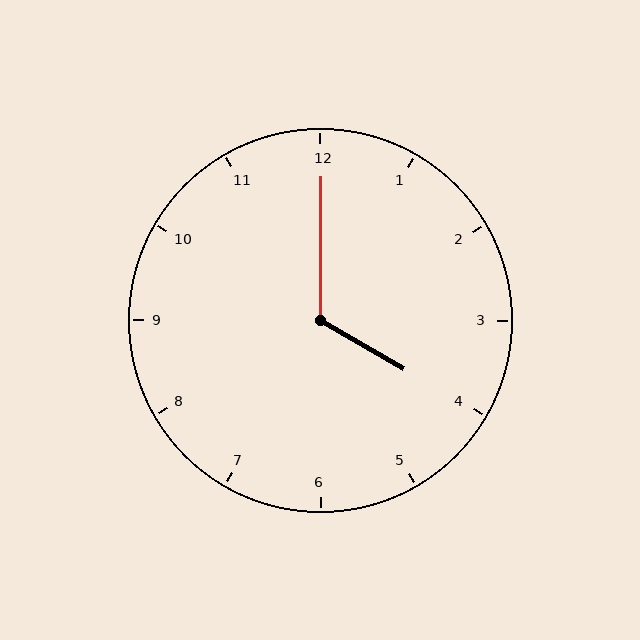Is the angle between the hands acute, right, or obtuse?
It is obtuse.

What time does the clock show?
4:00.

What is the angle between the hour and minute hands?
Approximately 120 degrees.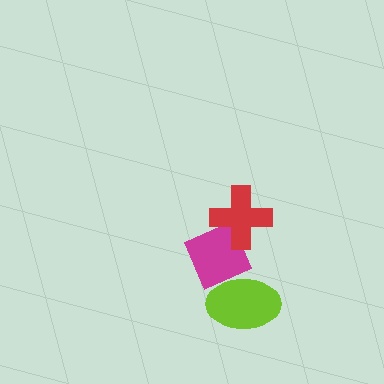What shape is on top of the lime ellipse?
The magenta diamond is on top of the lime ellipse.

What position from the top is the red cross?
The red cross is 1st from the top.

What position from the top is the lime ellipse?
The lime ellipse is 3rd from the top.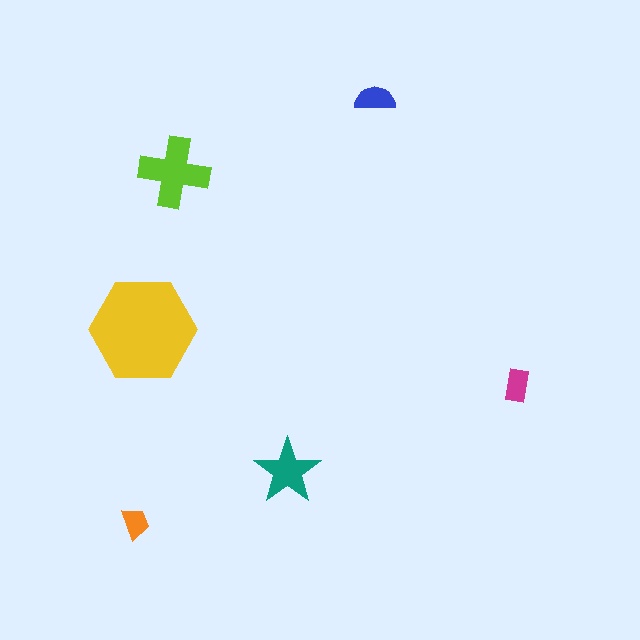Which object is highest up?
The blue semicircle is topmost.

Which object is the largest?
The yellow hexagon.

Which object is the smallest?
The orange trapezoid.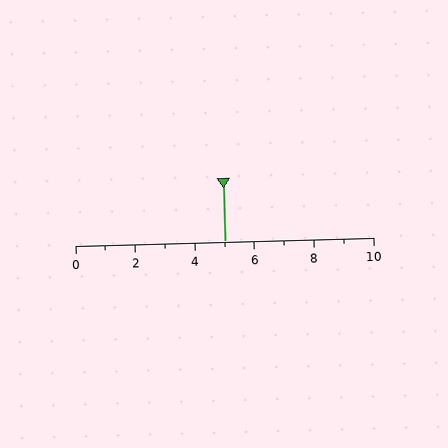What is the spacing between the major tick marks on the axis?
The major ticks are spaced 2 apart.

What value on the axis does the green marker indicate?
The marker indicates approximately 5.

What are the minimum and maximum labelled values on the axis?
The axis runs from 0 to 10.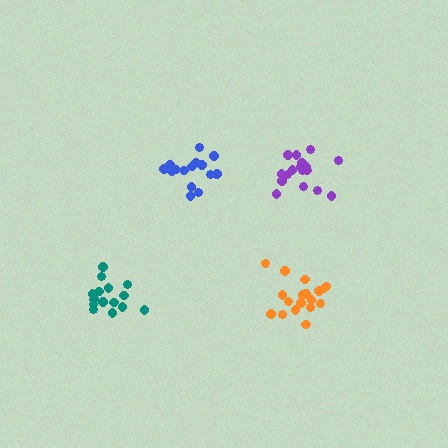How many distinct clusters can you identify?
There are 4 distinct clusters.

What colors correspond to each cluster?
The clusters are colored: teal, purple, blue, orange.